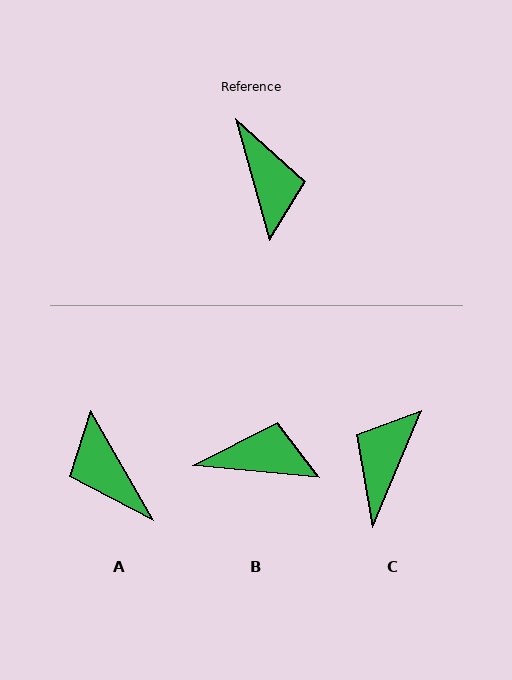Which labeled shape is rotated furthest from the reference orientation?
A, about 166 degrees away.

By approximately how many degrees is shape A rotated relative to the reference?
Approximately 166 degrees clockwise.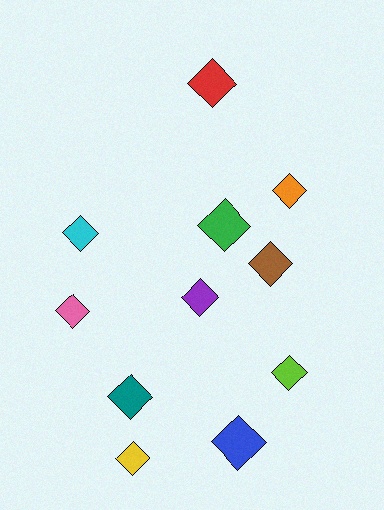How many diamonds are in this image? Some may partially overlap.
There are 11 diamonds.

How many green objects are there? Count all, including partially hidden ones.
There is 1 green object.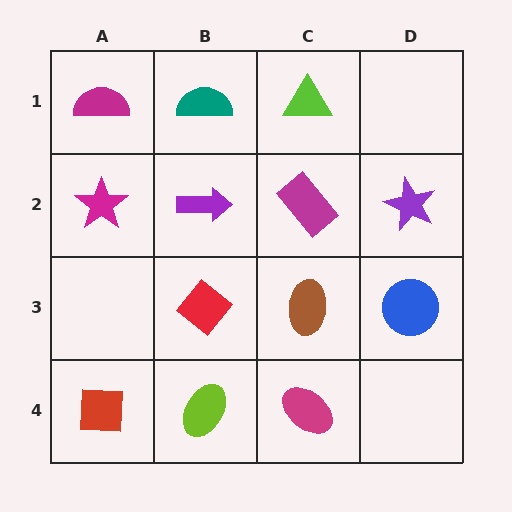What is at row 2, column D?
A purple star.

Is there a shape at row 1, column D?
No, that cell is empty.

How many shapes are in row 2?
4 shapes.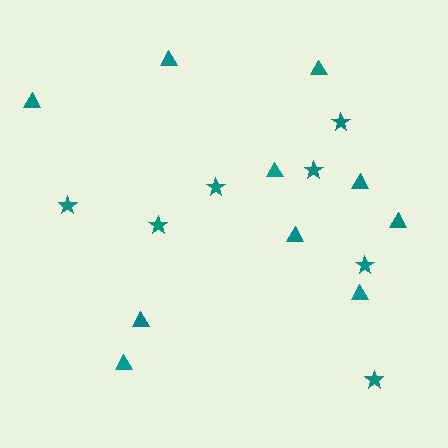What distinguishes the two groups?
There are 2 groups: one group of triangles (10) and one group of stars (7).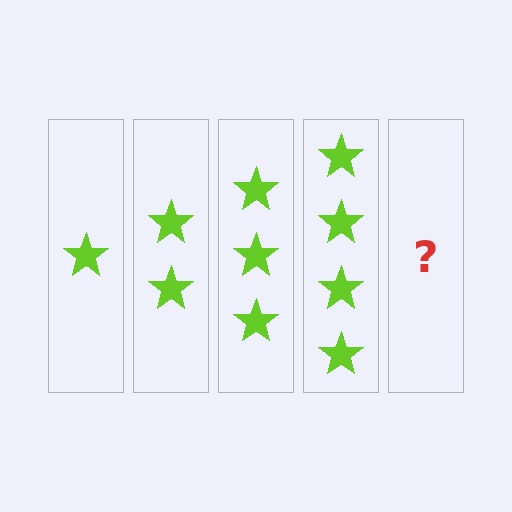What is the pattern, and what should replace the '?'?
The pattern is that each step adds one more star. The '?' should be 5 stars.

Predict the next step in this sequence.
The next step is 5 stars.